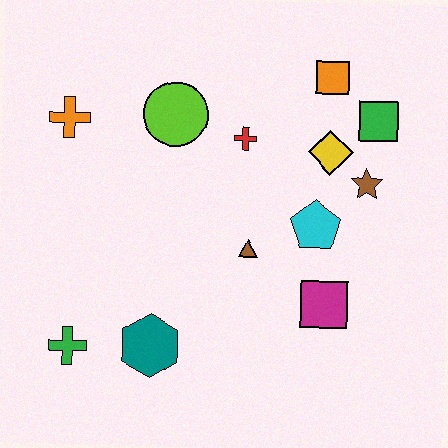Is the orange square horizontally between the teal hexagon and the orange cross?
No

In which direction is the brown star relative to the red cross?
The brown star is to the right of the red cross.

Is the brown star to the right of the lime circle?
Yes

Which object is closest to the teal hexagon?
The green cross is closest to the teal hexagon.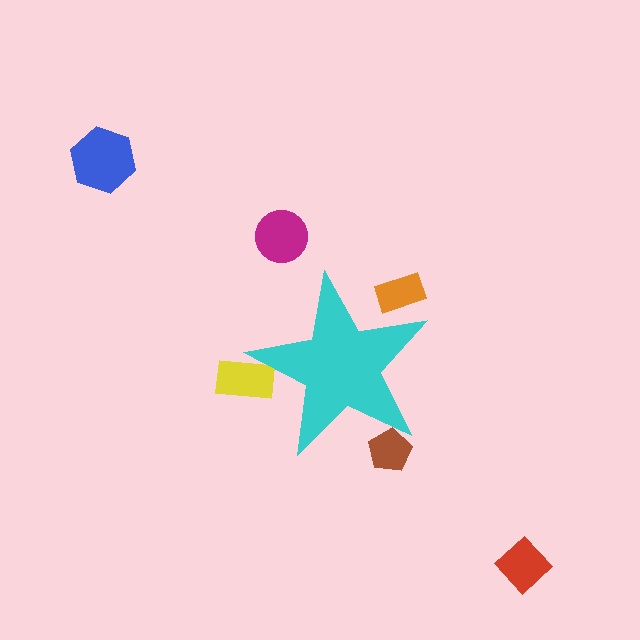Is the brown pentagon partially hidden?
Yes, the brown pentagon is partially hidden behind the cyan star.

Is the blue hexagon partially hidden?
No, the blue hexagon is fully visible.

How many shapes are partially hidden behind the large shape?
3 shapes are partially hidden.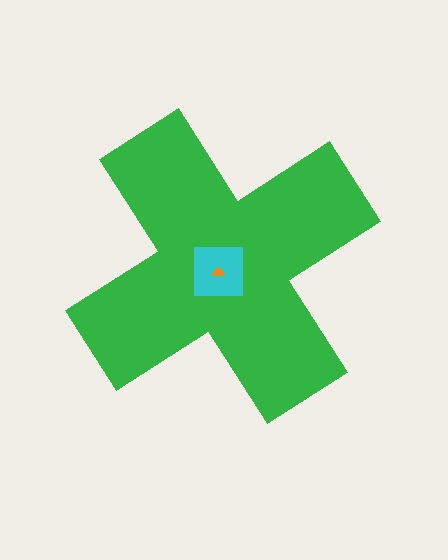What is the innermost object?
The orange trapezoid.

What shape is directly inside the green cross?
The cyan square.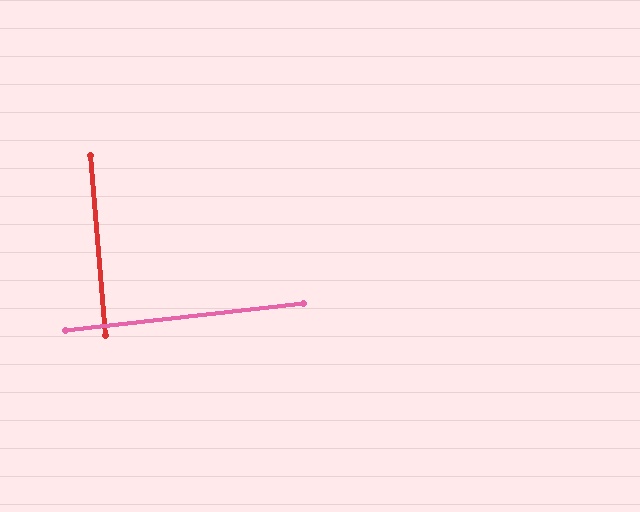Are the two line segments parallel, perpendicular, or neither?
Perpendicular — they meet at approximately 89°.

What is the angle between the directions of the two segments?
Approximately 89 degrees.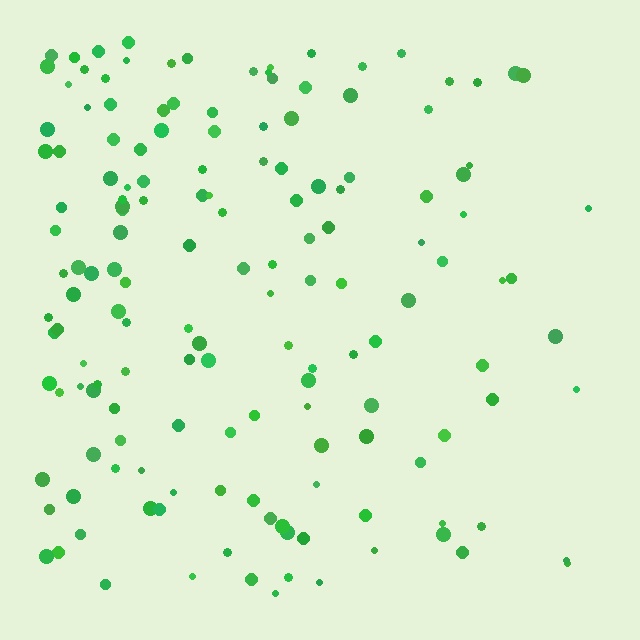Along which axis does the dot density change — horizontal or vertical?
Horizontal.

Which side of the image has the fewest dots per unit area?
The right.